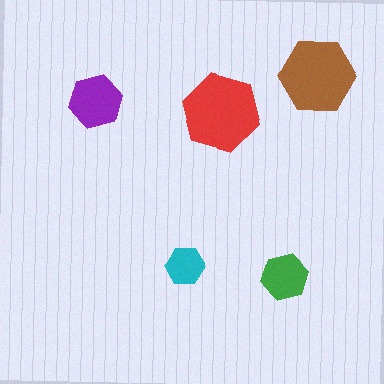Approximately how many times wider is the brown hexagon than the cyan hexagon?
About 2 times wider.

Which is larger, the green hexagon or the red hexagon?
The red one.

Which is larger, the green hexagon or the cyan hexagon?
The green one.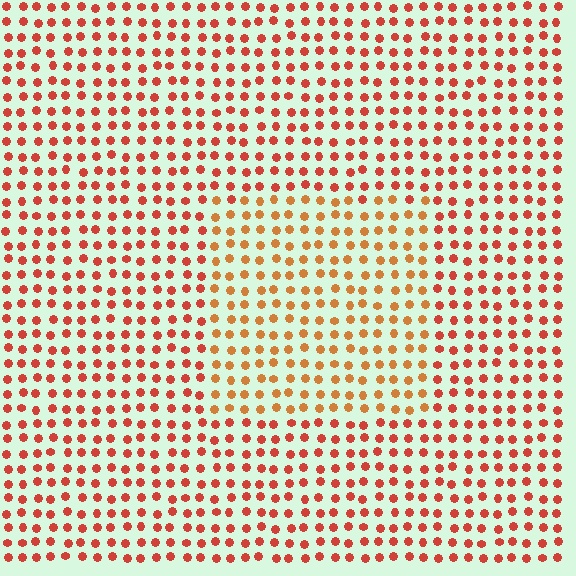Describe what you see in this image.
The image is filled with small red elements in a uniform arrangement. A rectangle-shaped region is visible where the elements are tinted to a slightly different hue, forming a subtle color boundary.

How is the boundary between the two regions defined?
The boundary is defined purely by a slight shift in hue (about 25 degrees). Spacing, size, and orientation are identical on both sides.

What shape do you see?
I see a rectangle.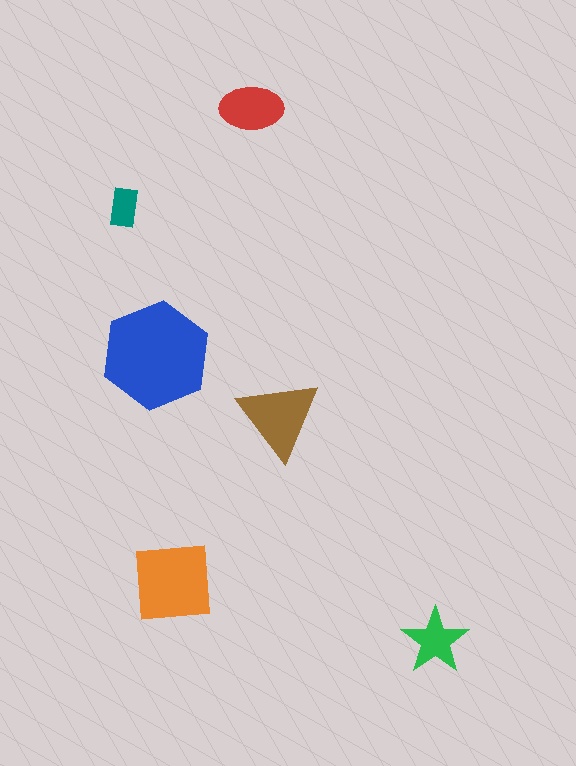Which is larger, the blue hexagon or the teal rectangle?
The blue hexagon.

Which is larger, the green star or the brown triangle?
The brown triangle.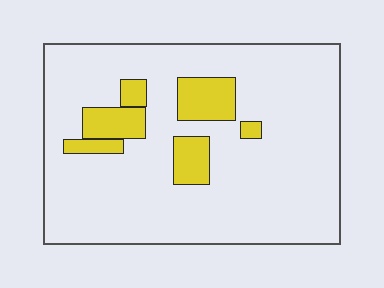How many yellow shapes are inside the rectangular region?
6.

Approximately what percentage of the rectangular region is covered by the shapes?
Approximately 15%.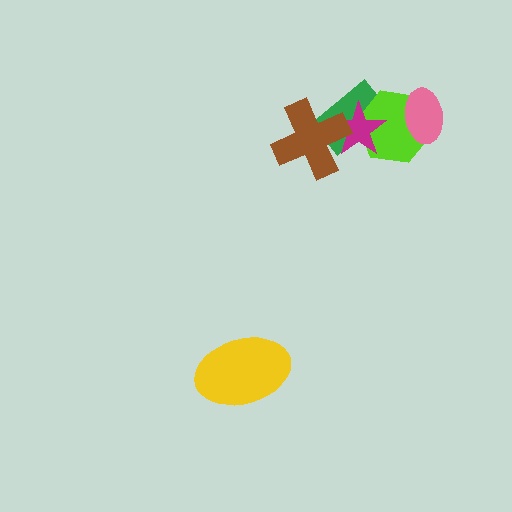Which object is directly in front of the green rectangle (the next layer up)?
The lime hexagon is directly in front of the green rectangle.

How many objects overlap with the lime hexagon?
3 objects overlap with the lime hexagon.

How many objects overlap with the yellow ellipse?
0 objects overlap with the yellow ellipse.